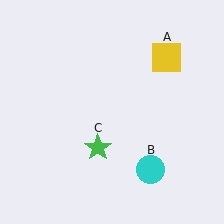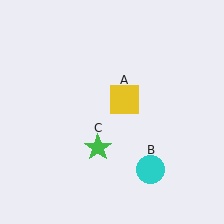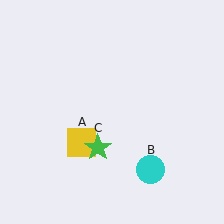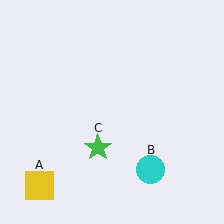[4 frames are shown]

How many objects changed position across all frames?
1 object changed position: yellow square (object A).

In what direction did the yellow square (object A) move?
The yellow square (object A) moved down and to the left.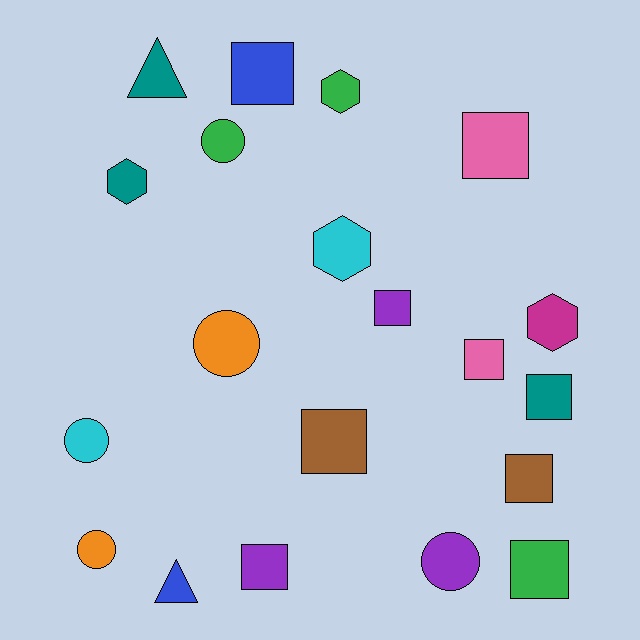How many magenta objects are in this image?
There is 1 magenta object.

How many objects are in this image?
There are 20 objects.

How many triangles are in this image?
There are 2 triangles.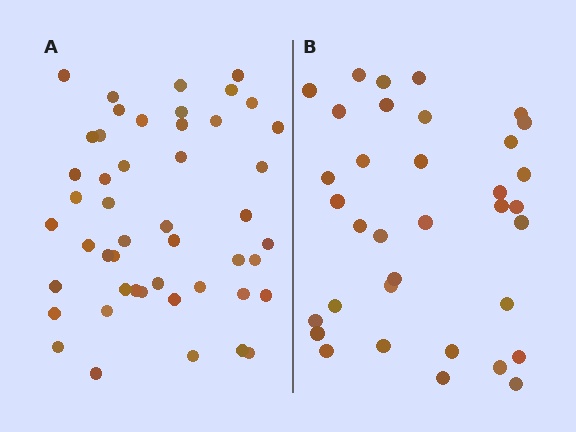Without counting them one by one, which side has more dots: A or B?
Region A (the left region) has more dots.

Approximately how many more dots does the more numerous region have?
Region A has approximately 15 more dots than region B.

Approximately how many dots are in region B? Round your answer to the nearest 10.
About 40 dots. (The exact count is 35, which rounds to 40.)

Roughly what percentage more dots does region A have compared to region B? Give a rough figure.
About 35% more.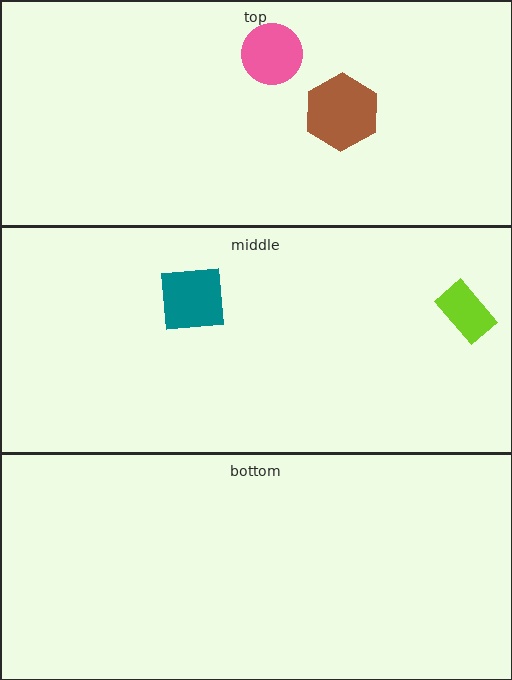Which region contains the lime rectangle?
The middle region.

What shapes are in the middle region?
The lime rectangle, the teal square.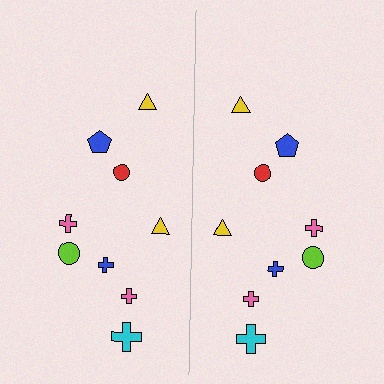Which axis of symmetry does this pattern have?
The pattern has a vertical axis of symmetry running through the center of the image.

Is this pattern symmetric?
Yes, this pattern has bilateral (reflection) symmetry.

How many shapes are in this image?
There are 18 shapes in this image.